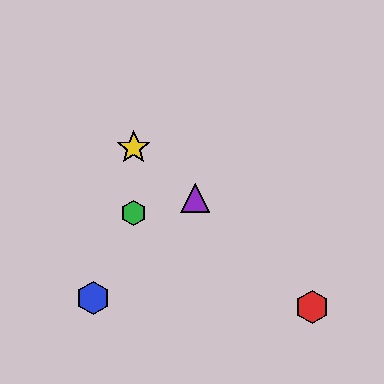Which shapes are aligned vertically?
The green hexagon, the yellow star are aligned vertically.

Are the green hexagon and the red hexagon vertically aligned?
No, the green hexagon is at x≈134 and the red hexagon is at x≈312.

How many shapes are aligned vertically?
2 shapes (the green hexagon, the yellow star) are aligned vertically.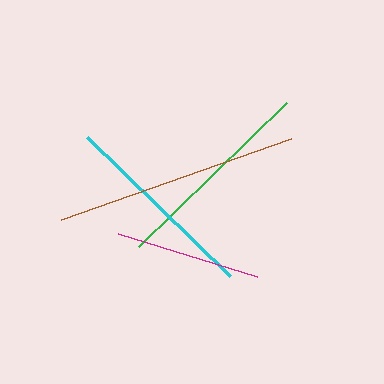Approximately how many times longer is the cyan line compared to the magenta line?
The cyan line is approximately 1.4 times the length of the magenta line.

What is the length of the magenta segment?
The magenta segment is approximately 145 pixels long.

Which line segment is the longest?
The brown line is the longest at approximately 244 pixels.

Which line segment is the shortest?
The magenta line is the shortest at approximately 145 pixels.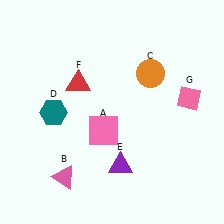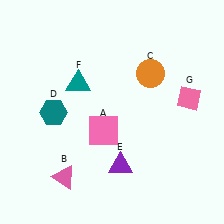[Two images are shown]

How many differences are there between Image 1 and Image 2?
There is 1 difference between the two images.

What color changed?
The triangle (F) changed from red in Image 1 to teal in Image 2.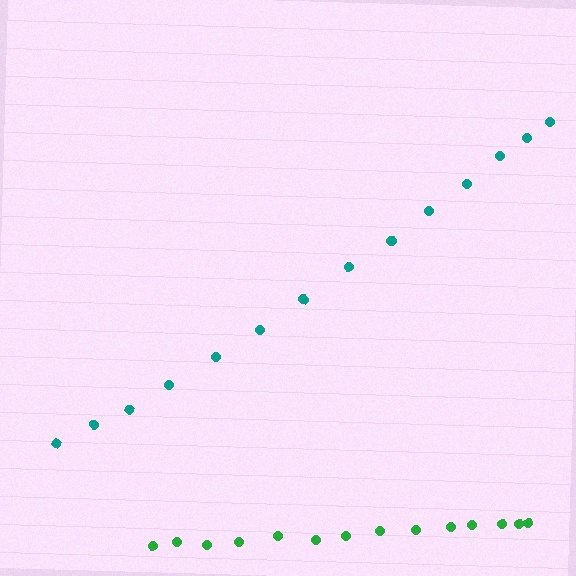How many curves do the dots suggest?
There are 2 distinct paths.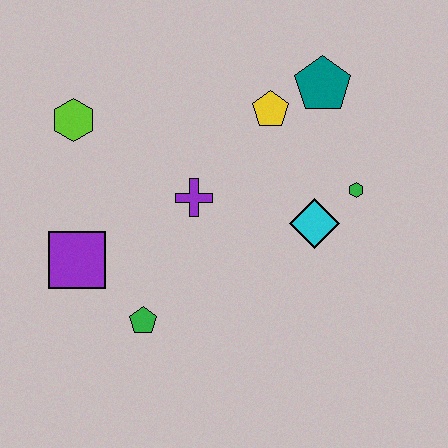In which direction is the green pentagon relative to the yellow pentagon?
The green pentagon is below the yellow pentagon.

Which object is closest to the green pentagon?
The purple square is closest to the green pentagon.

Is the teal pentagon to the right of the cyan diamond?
Yes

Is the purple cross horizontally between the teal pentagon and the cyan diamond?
No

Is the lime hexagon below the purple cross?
No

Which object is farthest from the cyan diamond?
The lime hexagon is farthest from the cyan diamond.